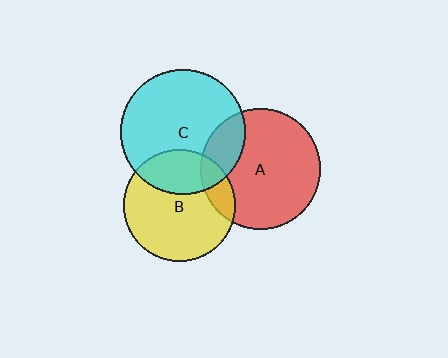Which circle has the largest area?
Circle C (cyan).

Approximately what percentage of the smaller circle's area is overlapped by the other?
Approximately 15%.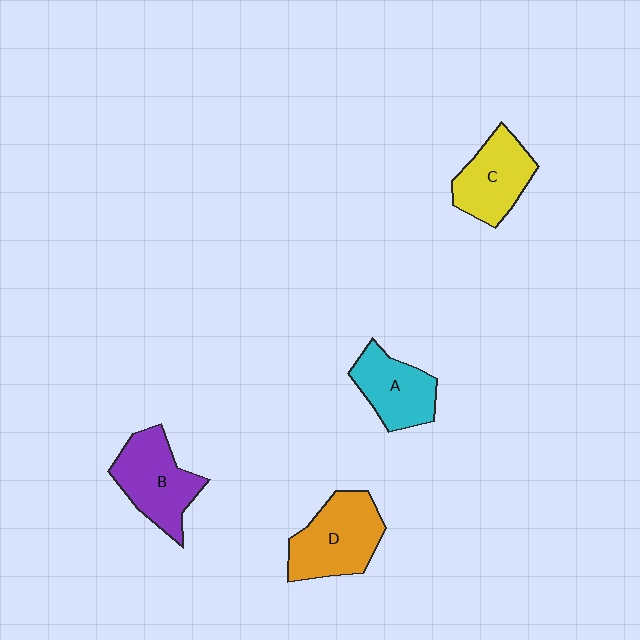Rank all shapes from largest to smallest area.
From largest to smallest: D (orange), B (purple), C (yellow), A (cyan).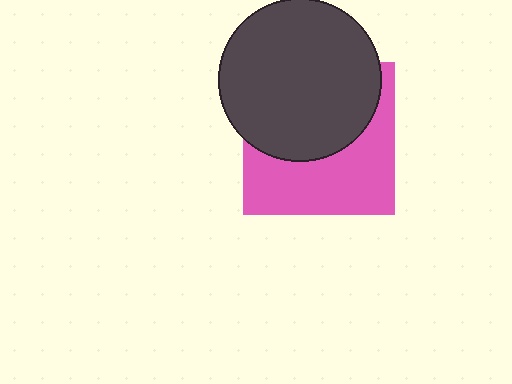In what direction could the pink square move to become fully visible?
The pink square could move down. That would shift it out from behind the dark gray circle entirely.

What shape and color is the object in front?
The object in front is a dark gray circle.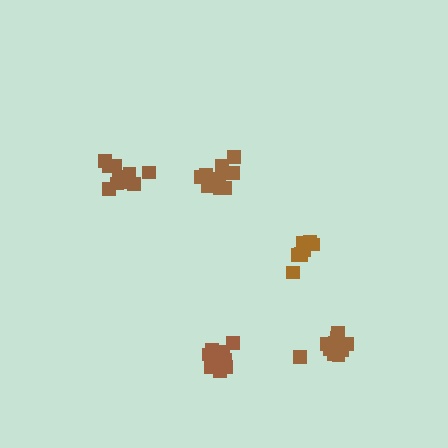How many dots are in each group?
Group 1: 9 dots, Group 2: 9 dots, Group 3: 10 dots, Group 4: 10 dots, Group 5: 10 dots (48 total).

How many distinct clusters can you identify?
There are 5 distinct clusters.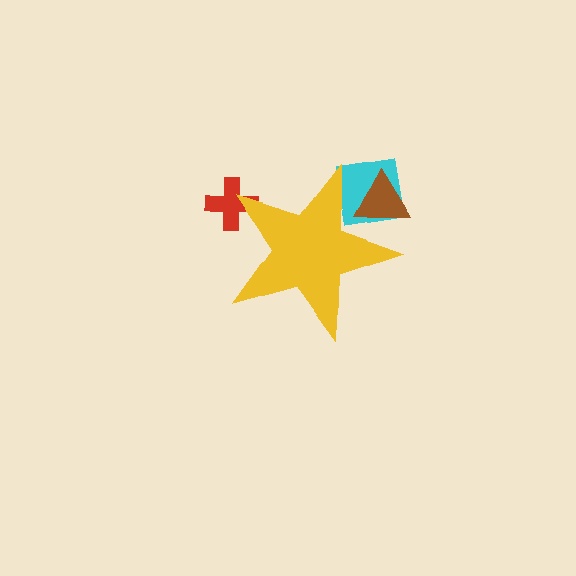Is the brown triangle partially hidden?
Yes, the brown triangle is partially hidden behind the yellow star.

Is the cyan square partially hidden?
Yes, the cyan square is partially hidden behind the yellow star.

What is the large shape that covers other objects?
A yellow star.